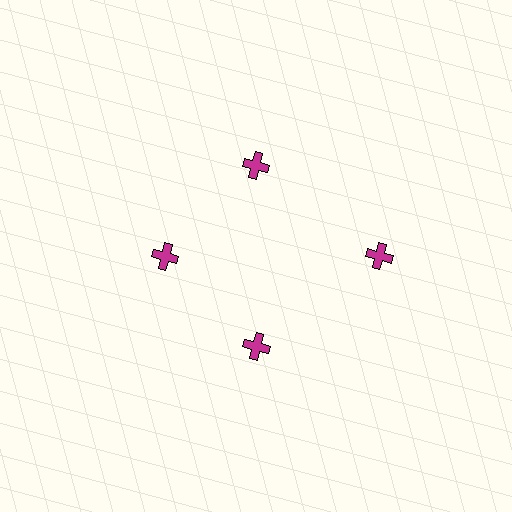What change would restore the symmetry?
The symmetry would be restored by moving it inward, back onto the ring so that all 4 crosses sit at equal angles and equal distance from the center.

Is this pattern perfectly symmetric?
No. The 4 magenta crosses are arranged in a ring, but one element near the 3 o'clock position is pushed outward from the center, breaking the 4-fold rotational symmetry.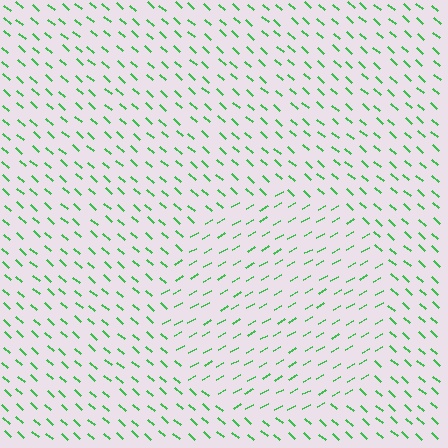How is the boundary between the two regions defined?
The boundary is defined purely by a change in line orientation (approximately 71 degrees difference). All lines are the same color and thickness.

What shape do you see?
I see a circle.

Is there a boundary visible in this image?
Yes, there is a texture boundary formed by a change in line orientation.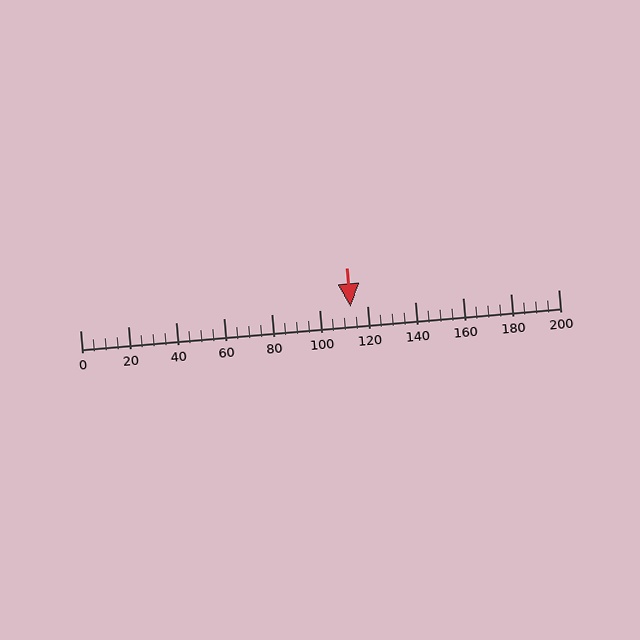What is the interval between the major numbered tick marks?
The major tick marks are spaced 20 units apart.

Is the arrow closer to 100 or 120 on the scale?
The arrow is closer to 120.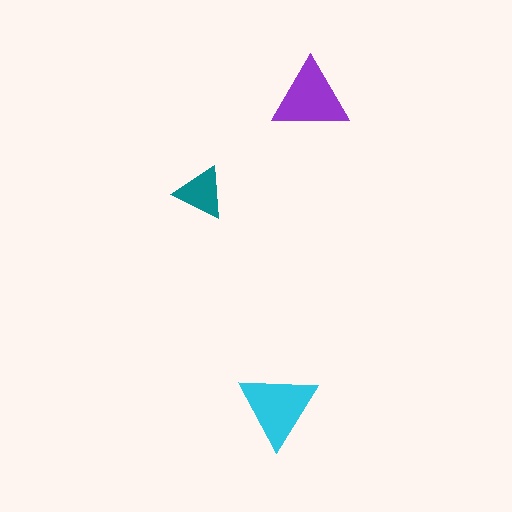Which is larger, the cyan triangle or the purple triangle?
The cyan one.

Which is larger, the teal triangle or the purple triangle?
The purple one.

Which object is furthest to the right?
The purple triangle is rightmost.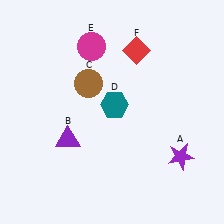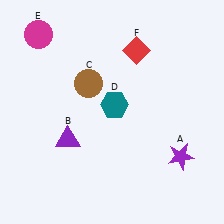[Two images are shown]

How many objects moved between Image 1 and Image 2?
1 object moved between the two images.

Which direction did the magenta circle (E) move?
The magenta circle (E) moved left.